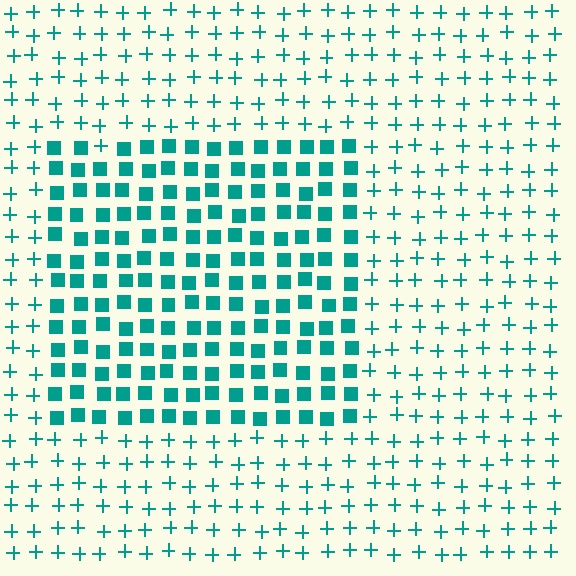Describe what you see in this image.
The image is filled with small teal elements arranged in a uniform grid. A rectangle-shaped region contains squares, while the surrounding area contains plus signs. The boundary is defined purely by the change in element shape.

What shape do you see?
I see a rectangle.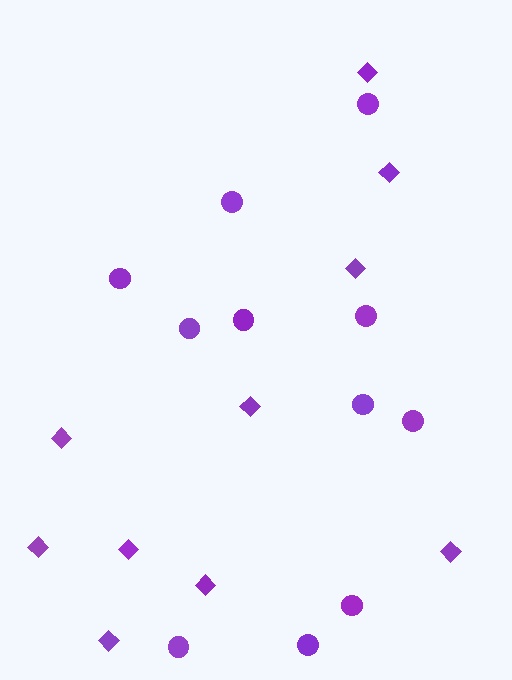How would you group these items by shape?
There are 2 groups: one group of circles (11) and one group of diamonds (10).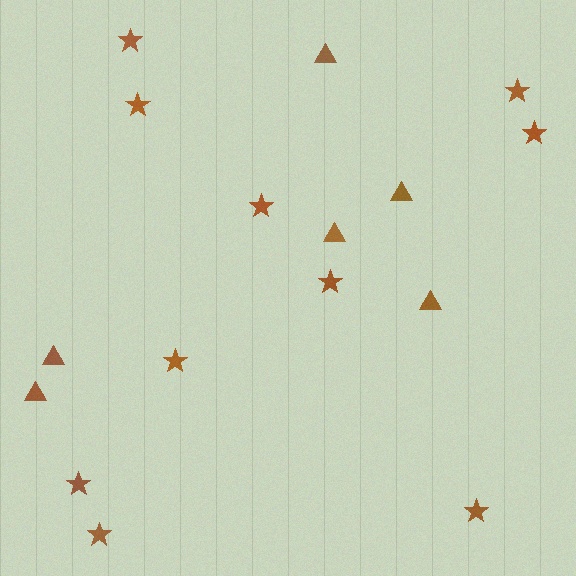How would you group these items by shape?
There are 2 groups: one group of stars (10) and one group of triangles (6).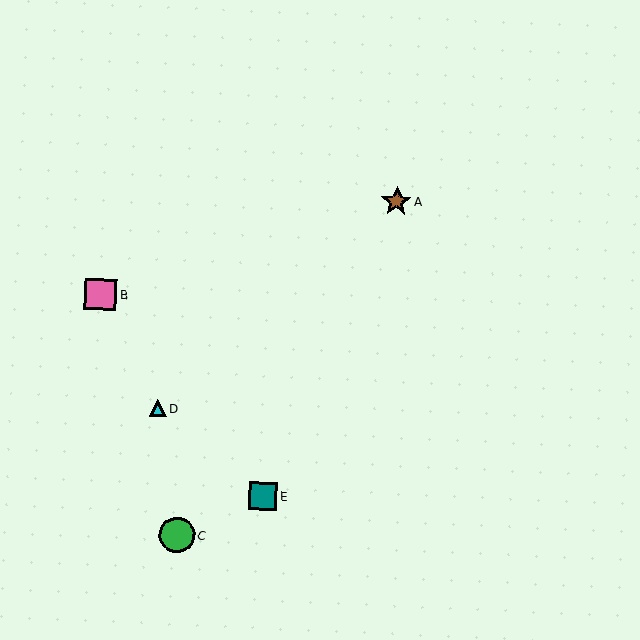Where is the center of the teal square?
The center of the teal square is at (263, 496).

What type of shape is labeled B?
Shape B is a pink square.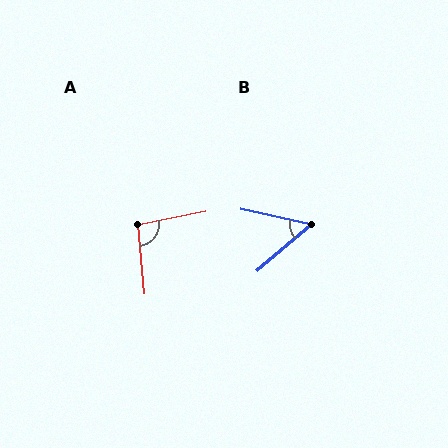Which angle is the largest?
A, at approximately 95 degrees.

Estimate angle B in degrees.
Approximately 53 degrees.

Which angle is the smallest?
B, at approximately 53 degrees.